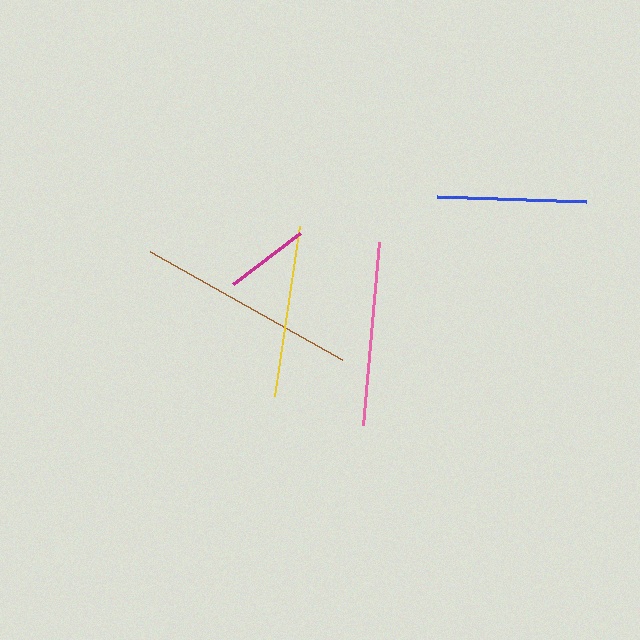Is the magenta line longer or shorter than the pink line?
The pink line is longer than the magenta line.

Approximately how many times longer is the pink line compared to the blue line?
The pink line is approximately 1.2 times the length of the blue line.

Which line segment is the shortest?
The magenta line is the shortest at approximately 84 pixels.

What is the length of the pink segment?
The pink segment is approximately 184 pixels long.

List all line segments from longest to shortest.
From longest to shortest: brown, pink, yellow, blue, magenta.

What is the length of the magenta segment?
The magenta segment is approximately 84 pixels long.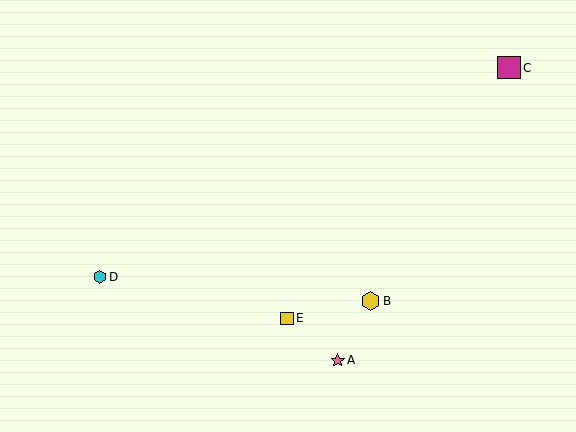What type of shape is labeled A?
Shape A is a pink star.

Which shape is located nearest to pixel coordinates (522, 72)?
The magenta square (labeled C) at (509, 68) is nearest to that location.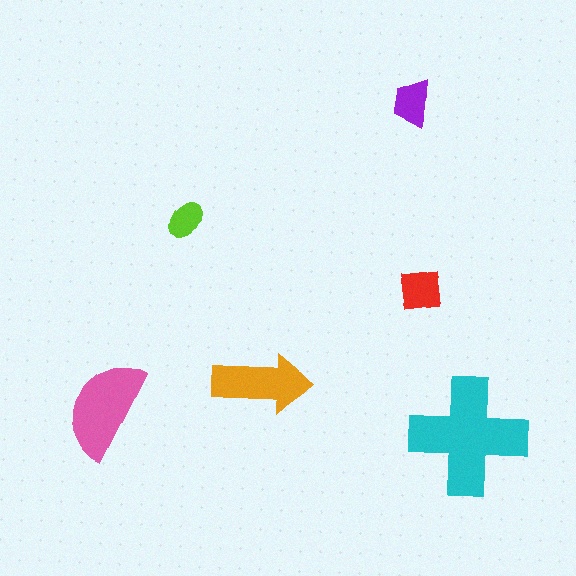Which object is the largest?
The cyan cross.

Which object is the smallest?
The lime ellipse.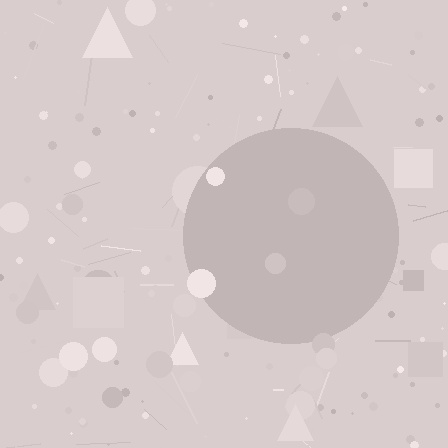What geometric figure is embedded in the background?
A circle is embedded in the background.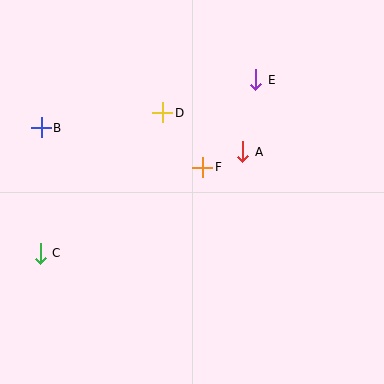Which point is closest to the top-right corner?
Point E is closest to the top-right corner.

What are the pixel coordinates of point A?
Point A is at (243, 152).